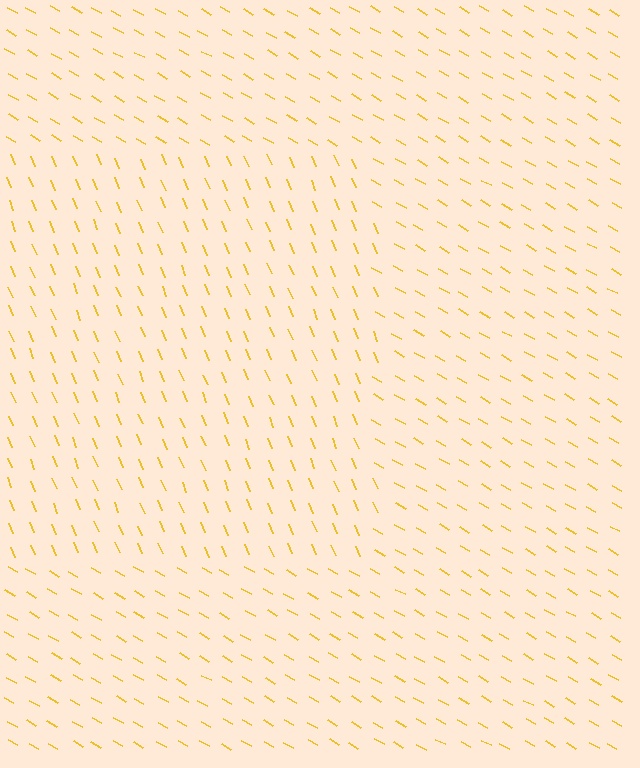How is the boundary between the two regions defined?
The boundary is defined purely by a change in line orientation (approximately 38 degrees difference). All lines are the same color and thickness.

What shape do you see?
I see a rectangle.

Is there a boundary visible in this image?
Yes, there is a texture boundary formed by a change in line orientation.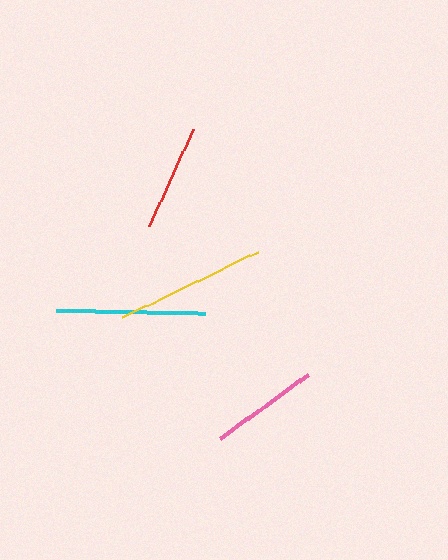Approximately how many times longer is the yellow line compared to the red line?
The yellow line is approximately 1.4 times the length of the red line.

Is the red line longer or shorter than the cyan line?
The cyan line is longer than the red line.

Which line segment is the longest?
The yellow line is the longest at approximately 150 pixels.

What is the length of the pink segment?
The pink segment is approximately 109 pixels long.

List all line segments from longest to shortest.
From longest to shortest: yellow, cyan, pink, red.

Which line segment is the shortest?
The red line is the shortest at approximately 106 pixels.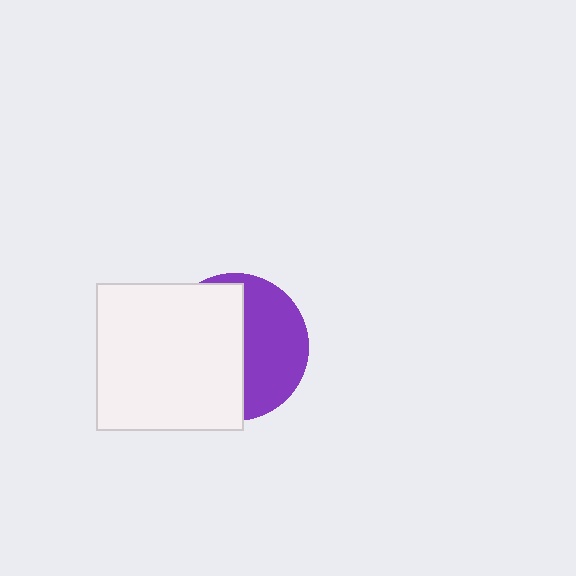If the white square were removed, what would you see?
You would see the complete purple circle.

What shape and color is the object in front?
The object in front is a white square.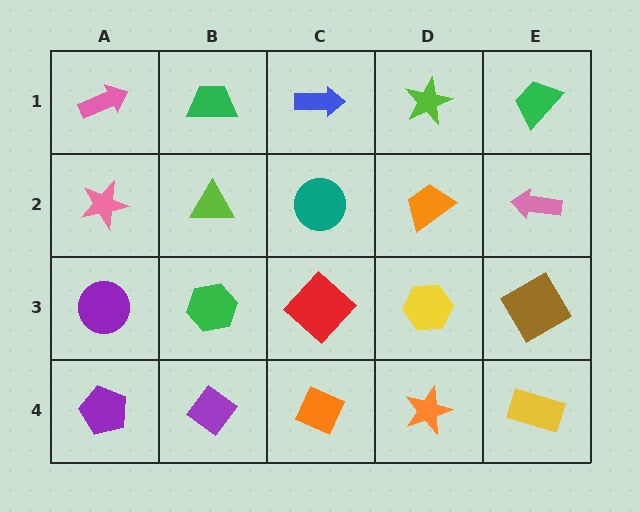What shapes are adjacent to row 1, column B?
A lime triangle (row 2, column B), a pink arrow (row 1, column A), a blue arrow (row 1, column C).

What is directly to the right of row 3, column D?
A brown diamond.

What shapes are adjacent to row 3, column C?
A teal circle (row 2, column C), an orange diamond (row 4, column C), a green hexagon (row 3, column B), a yellow hexagon (row 3, column D).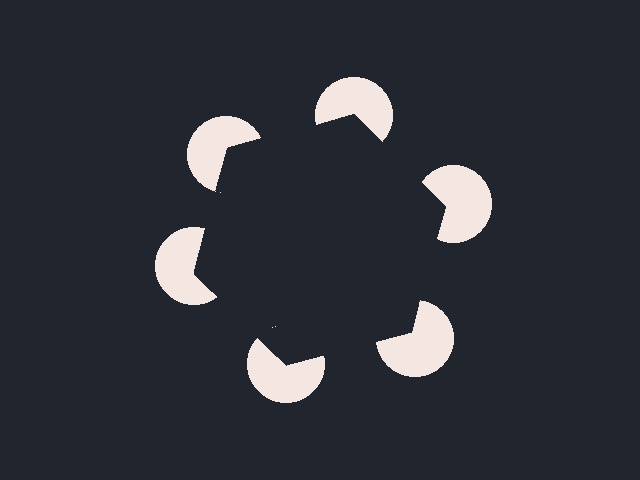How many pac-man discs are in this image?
There are 6 — one at each vertex of the illusory hexagon.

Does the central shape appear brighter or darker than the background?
It typically appears slightly darker than the background, even though no actual brightness change is drawn.